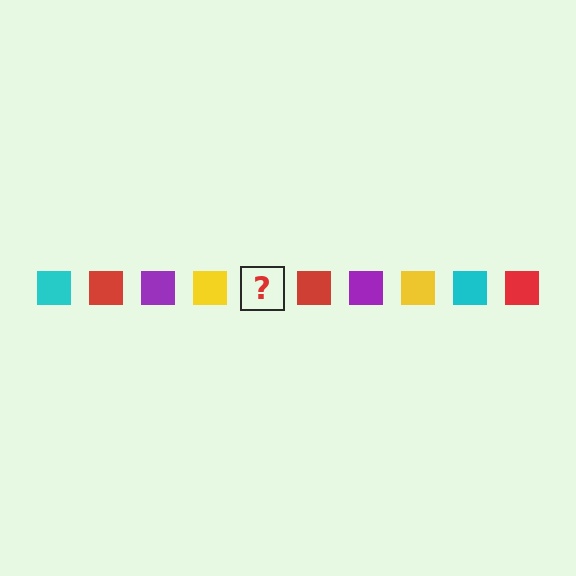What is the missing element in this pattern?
The missing element is a cyan square.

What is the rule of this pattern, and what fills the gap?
The rule is that the pattern cycles through cyan, red, purple, yellow squares. The gap should be filled with a cyan square.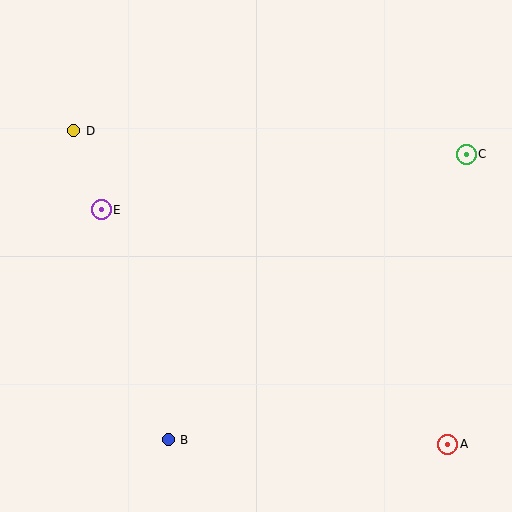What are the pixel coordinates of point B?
Point B is at (168, 440).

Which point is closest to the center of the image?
Point E at (101, 210) is closest to the center.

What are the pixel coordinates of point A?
Point A is at (448, 444).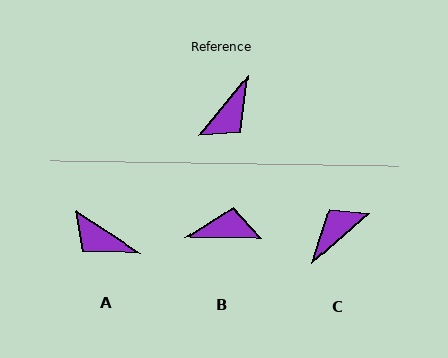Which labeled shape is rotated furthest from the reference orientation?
C, about 170 degrees away.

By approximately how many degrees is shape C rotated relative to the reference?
Approximately 170 degrees counter-clockwise.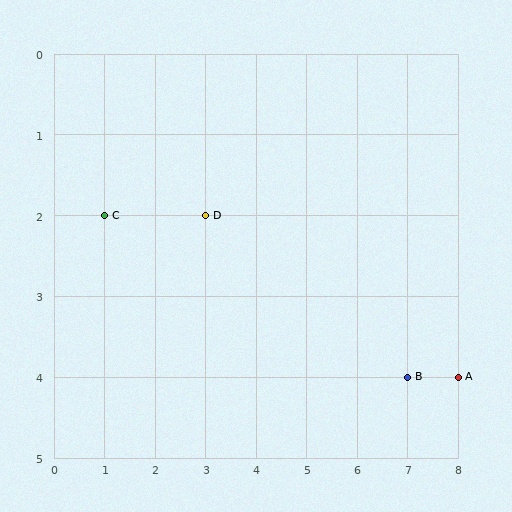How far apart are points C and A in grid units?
Points C and A are 7 columns and 2 rows apart (about 7.3 grid units diagonally).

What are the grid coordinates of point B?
Point B is at grid coordinates (7, 4).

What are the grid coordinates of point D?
Point D is at grid coordinates (3, 2).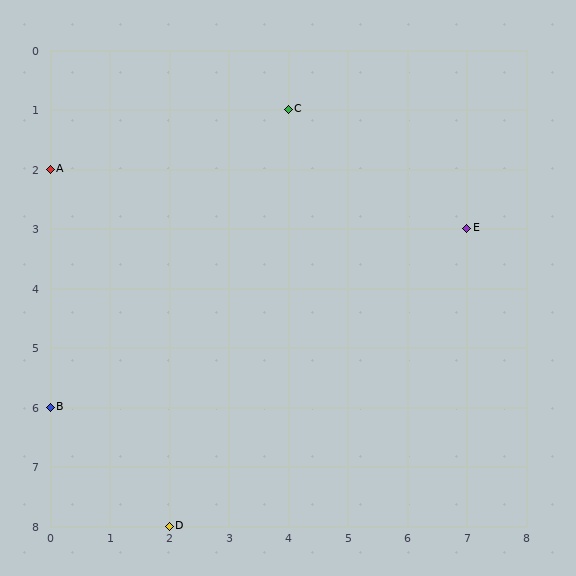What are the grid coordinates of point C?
Point C is at grid coordinates (4, 1).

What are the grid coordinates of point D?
Point D is at grid coordinates (2, 8).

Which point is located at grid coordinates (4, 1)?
Point C is at (4, 1).